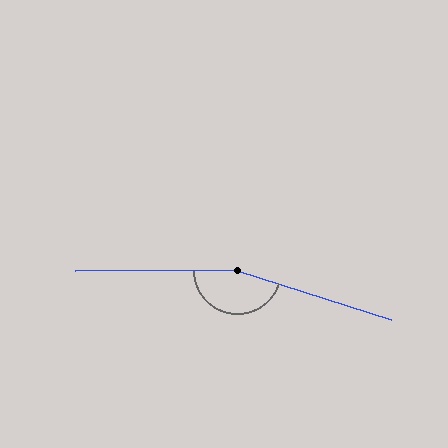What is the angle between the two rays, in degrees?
Approximately 162 degrees.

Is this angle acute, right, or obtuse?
It is obtuse.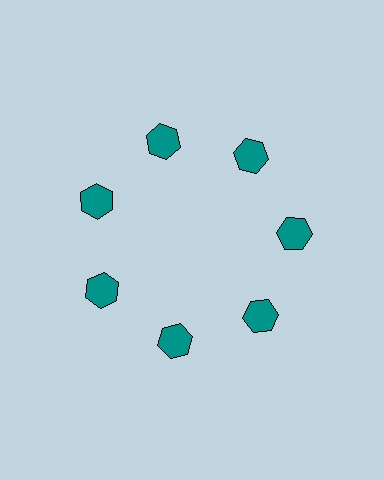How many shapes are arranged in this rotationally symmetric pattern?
There are 7 shapes, arranged in 7 groups of 1.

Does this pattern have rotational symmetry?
Yes, this pattern has 7-fold rotational symmetry. It looks the same after rotating 51 degrees around the center.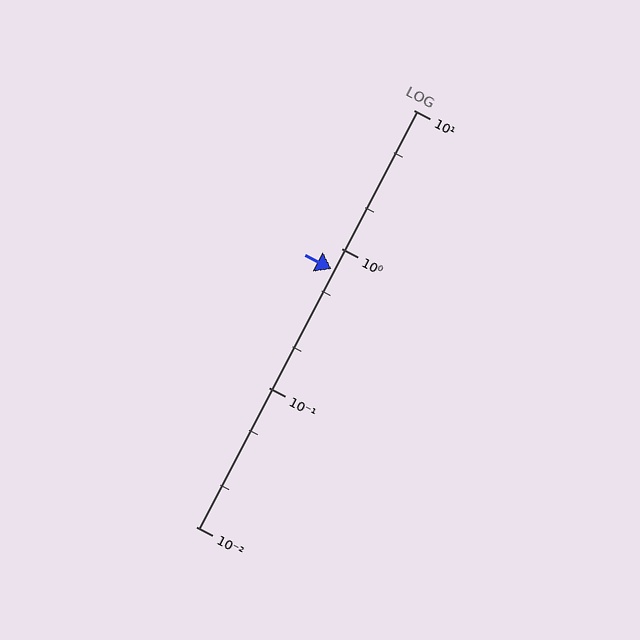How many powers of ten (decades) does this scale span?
The scale spans 3 decades, from 0.01 to 10.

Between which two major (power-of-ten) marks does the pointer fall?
The pointer is between 0.1 and 1.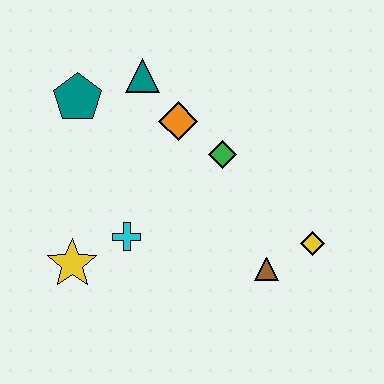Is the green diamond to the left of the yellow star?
No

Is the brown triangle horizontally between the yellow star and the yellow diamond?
Yes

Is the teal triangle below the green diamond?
No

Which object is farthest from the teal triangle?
The yellow diamond is farthest from the teal triangle.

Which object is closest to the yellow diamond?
The brown triangle is closest to the yellow diamond.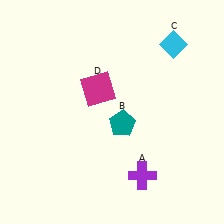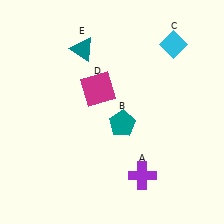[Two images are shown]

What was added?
A teal triangle (E) was added in Image 2.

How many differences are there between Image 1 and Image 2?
There is 1 difference between the two images.